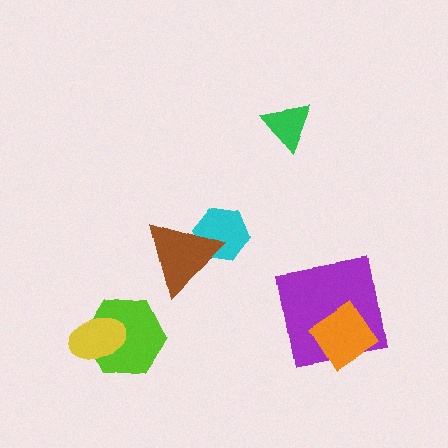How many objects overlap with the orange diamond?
1 object overlaps with the orange diamond.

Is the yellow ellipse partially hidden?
No, no other shape covers it.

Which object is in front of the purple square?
The orange diamond is in front of the purple square.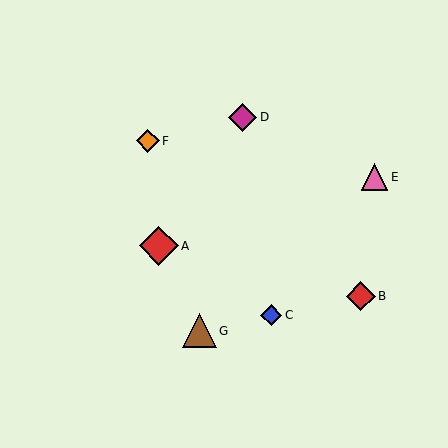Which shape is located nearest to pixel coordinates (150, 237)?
The red diamond (labeled A) at (159, 246) is nearest to that location.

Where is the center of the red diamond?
The center of the red diamond is at (159, 246).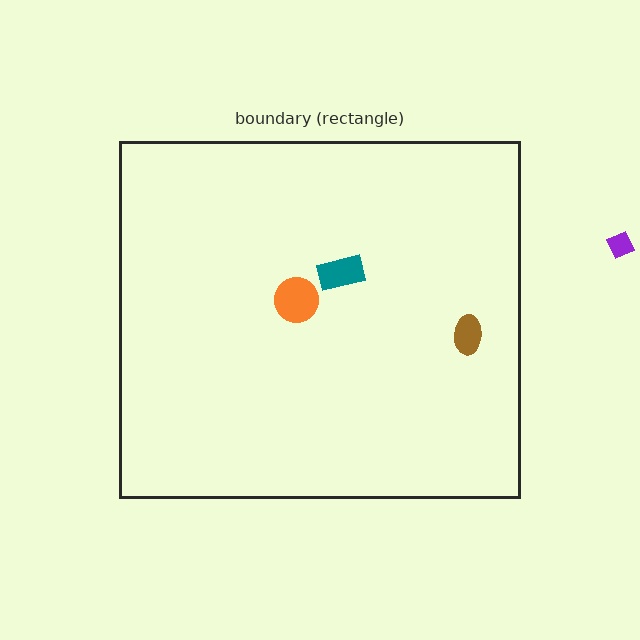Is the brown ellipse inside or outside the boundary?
Inside.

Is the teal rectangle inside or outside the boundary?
Inside.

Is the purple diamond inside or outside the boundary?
Outside.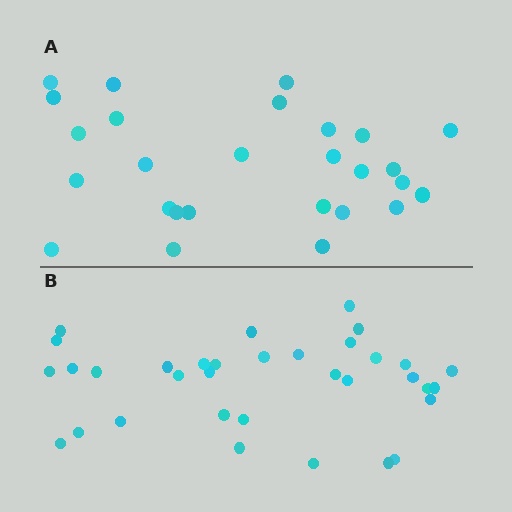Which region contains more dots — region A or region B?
Region B (the bottom region) has more dots.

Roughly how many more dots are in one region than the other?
Region B has roughly 8 or so more dots than region A.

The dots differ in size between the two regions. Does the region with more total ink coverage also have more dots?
No. Region A has more total ink coverage because its dots are larger, but region B actually contains more individual dots. Total area can be misleading — the number of items is what matters here.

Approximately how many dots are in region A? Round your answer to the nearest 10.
About 30 dots. (The exact count is 27, which rounds to 30.)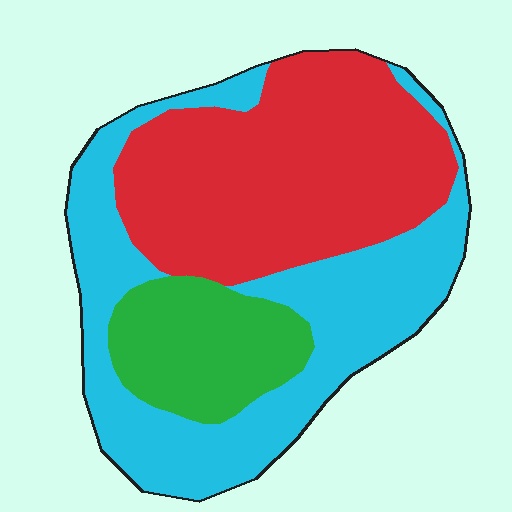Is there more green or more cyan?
Cyan.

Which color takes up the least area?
Green, at roughly 15%.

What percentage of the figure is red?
Red takes up about two fifths (2/5) of the figure.